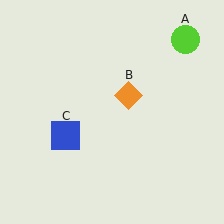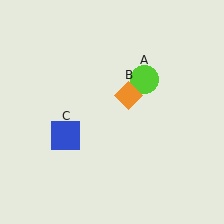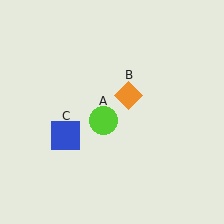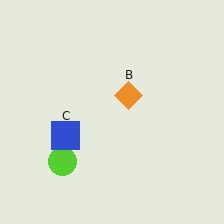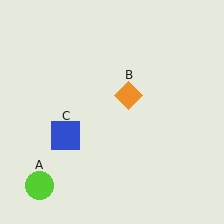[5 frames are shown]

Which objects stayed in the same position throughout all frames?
Orange diamond (object B) and blue square (object C) remained stationary.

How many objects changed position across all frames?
1 object changed position: lime circle (object A).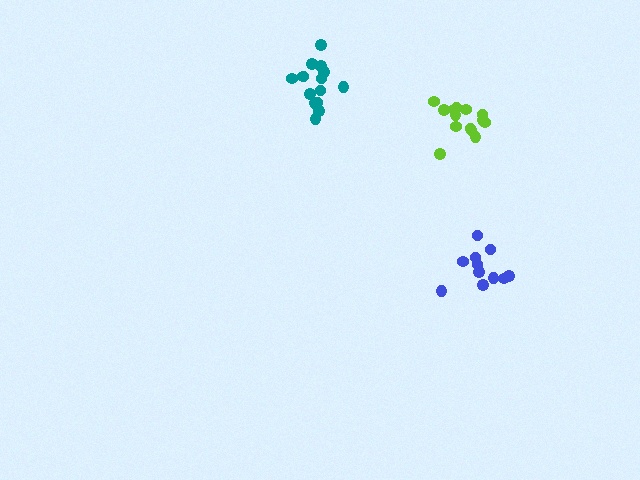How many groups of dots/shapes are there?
There are 3 groups.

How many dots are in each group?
Group 1: 15 dots, Group 2: 11 dots, Group 3: 14 dots (40 total).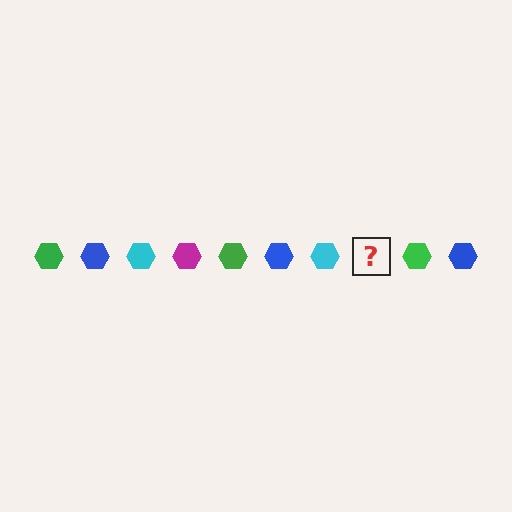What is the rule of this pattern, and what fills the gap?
The rule is that the pattern cycles through green, blue, cyan, magenta hexagons. The gap should be filled with a magenta hexagon.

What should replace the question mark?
The question mark should be replaced with a magenta hexagon.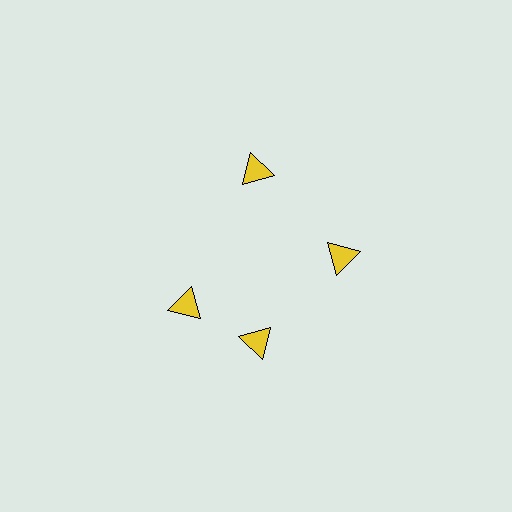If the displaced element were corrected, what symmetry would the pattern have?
It would have 4-fold rotational symmetry — the pattern would map onto itself every 90 degrees.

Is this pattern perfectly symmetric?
No. The 4 yellow triangles are arranged in a ring, but one element near the 9 o'clock position is rotated out of alignment along the ring, breaking the 4-fold rotational symmetry.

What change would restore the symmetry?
The symmetry would be restored by rotating it back into even spacing with its neighbors so that all 4 triangles sit at equal angles and equal distance from the center.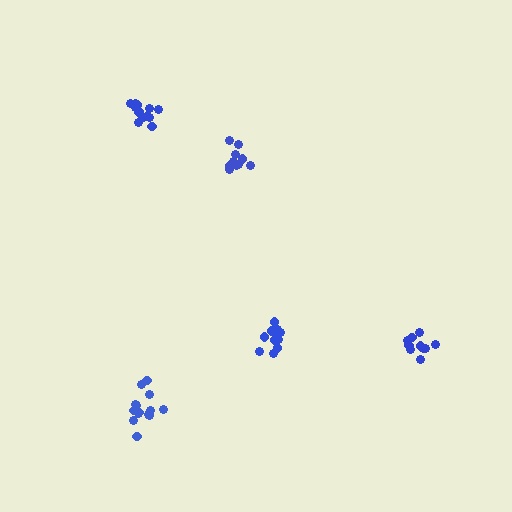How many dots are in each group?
Group 1: 10 dots, Group 2: 15 dots, Group 3: 14 dots, Group 4: 15 dots, Group 5: 11 dots (65 total).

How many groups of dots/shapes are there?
There are 5 groups.